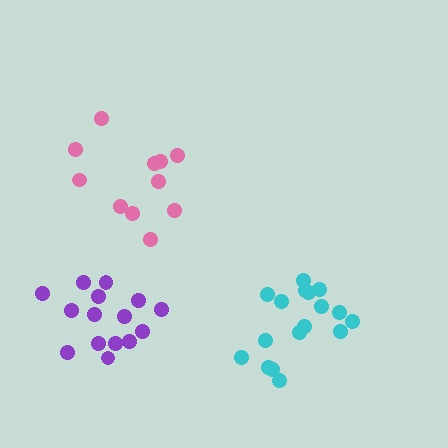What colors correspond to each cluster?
The clusters are colored: cyan, pink, purple.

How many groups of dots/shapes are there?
There are 3 groups.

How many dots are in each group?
Group 1: 17 dots, Group 2: 11 dots, Group 3: 15 dots (43 total).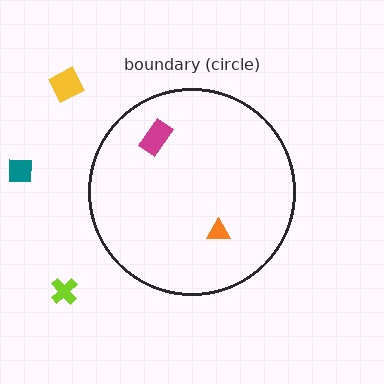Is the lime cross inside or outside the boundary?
Outside.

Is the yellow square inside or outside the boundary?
Outside.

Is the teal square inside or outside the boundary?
Outside.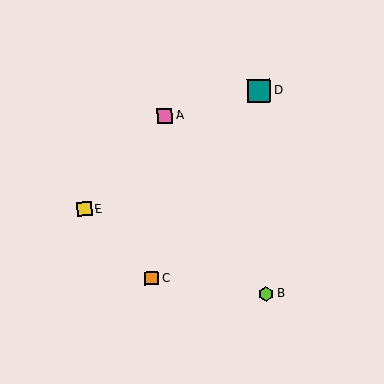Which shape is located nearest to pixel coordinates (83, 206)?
The yellow square (labeled E) at (84, 209) is nearest to that location.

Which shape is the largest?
The teal square (labeled D) is the largest.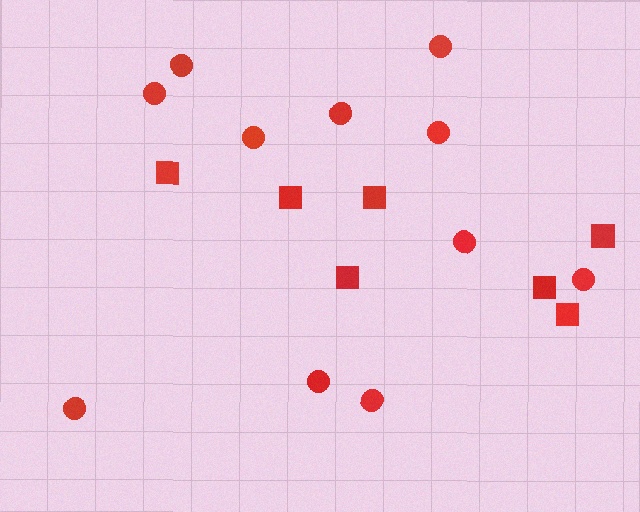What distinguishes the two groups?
There are 2 groups: one group of squares (7) and one group of circles (11).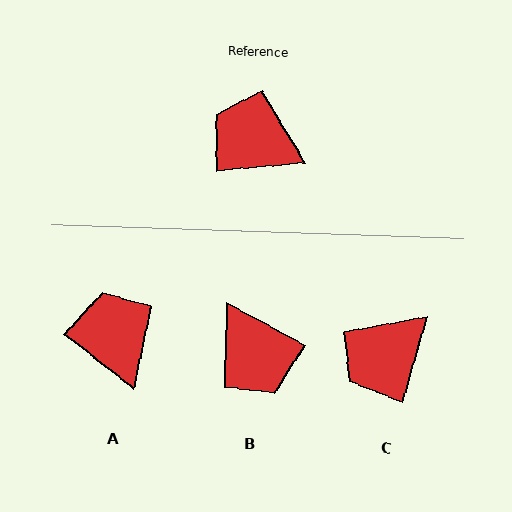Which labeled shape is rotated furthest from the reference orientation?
B, about 147 degrees away.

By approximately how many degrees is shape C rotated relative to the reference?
Approximately 69 degrees counter-clockwise.